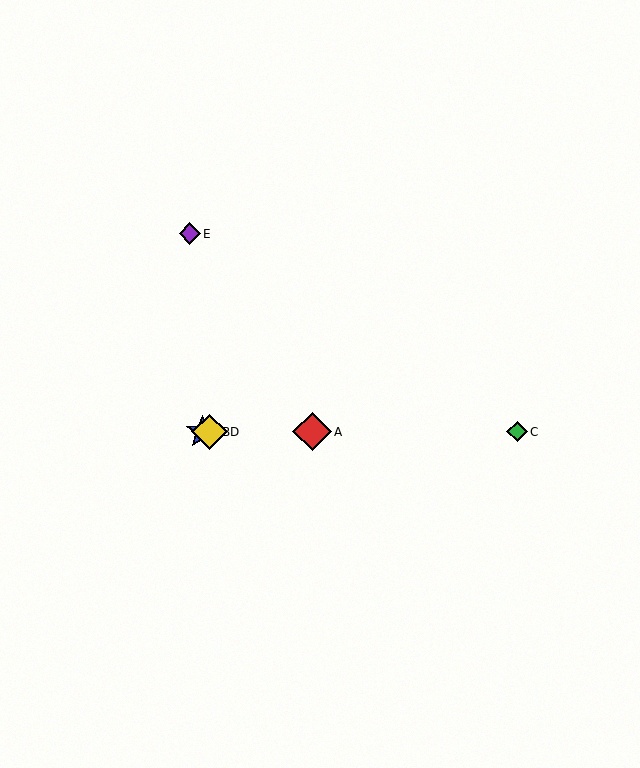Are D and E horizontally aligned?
No, D is at y≈432 and E is at y≈234.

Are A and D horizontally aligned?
Yes, both are at y≈432.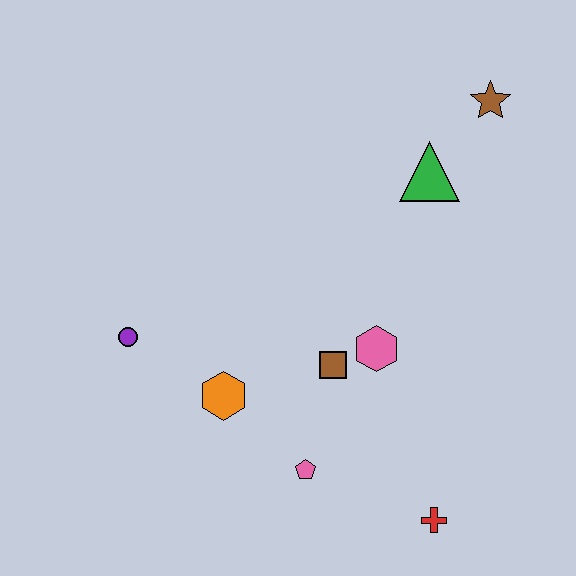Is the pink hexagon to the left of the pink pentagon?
No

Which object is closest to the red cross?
The pink pentagon is closest to the red cross.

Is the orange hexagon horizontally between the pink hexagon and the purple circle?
Yes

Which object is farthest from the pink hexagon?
The brown star is farthest from the pink hexagon.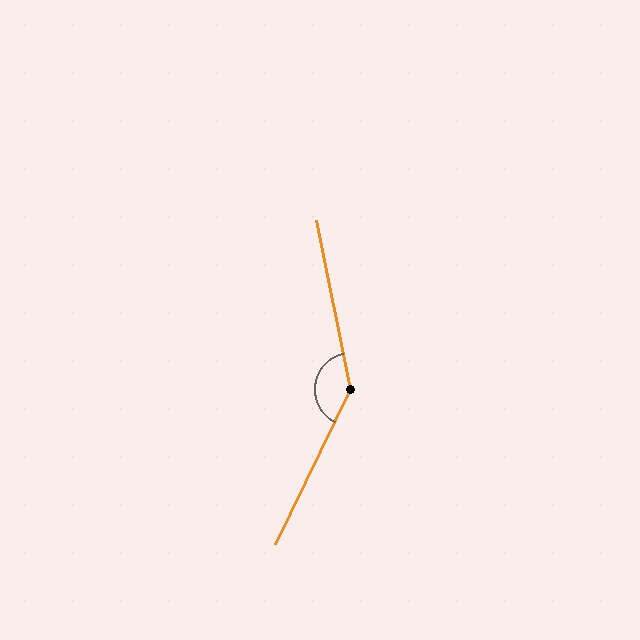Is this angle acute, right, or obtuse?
It is obtuse.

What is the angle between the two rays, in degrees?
Approximately 142 degrees.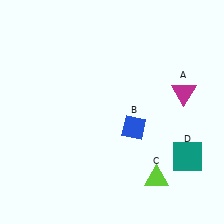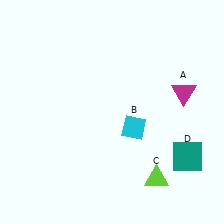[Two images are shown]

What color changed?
The diamond (B) changed from blue in Image 1 to cyan in Image 2.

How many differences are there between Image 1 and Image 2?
There is 1 difference between the two images.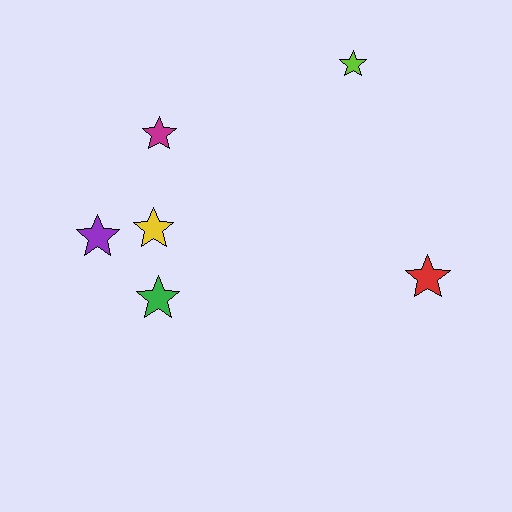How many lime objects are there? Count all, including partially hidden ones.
There is 1 lime object.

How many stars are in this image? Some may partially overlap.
There are 6 stars.